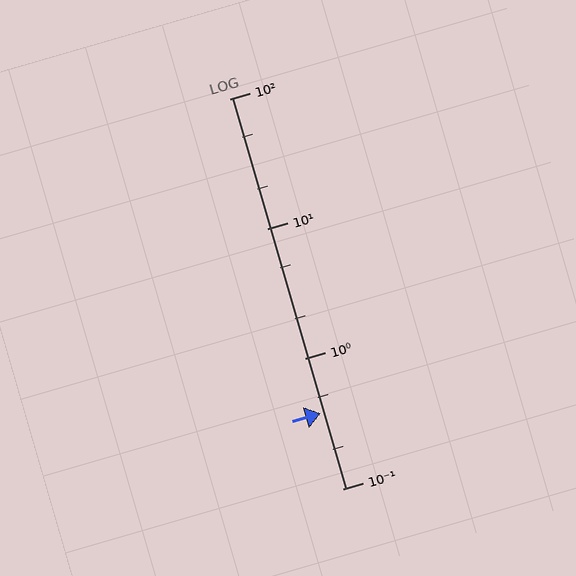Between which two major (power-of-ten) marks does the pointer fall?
The pointer is between 0.1 and 1.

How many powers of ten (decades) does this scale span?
The scale spans 3 decades, from 0.1 to 100.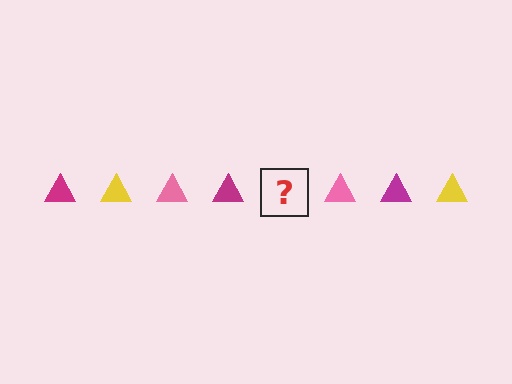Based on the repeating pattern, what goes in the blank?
The blank should be a yellow triangle.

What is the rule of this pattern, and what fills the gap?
The rule is that the pattern cycles through magenta, yellow, pink triangles. The gap should be filled with a yellow triangle.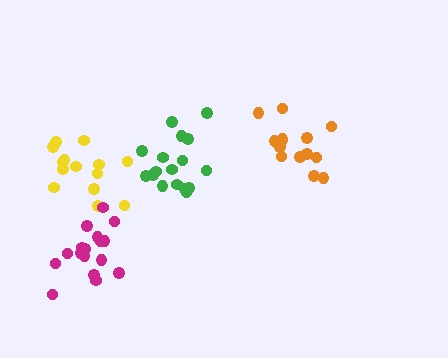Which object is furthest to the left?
The yellow cluster is leftmost.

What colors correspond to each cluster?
The clusters are colored: yellow, magenta, orange, green.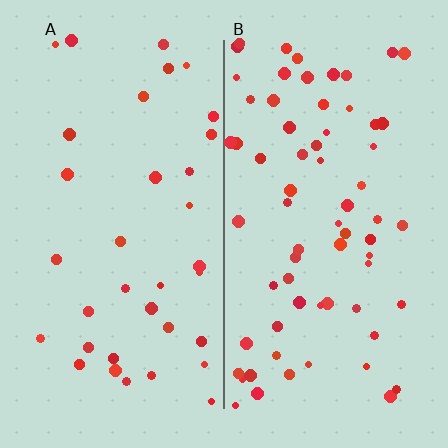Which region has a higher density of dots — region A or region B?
B (the right).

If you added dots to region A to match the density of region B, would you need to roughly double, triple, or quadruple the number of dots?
Approximately double.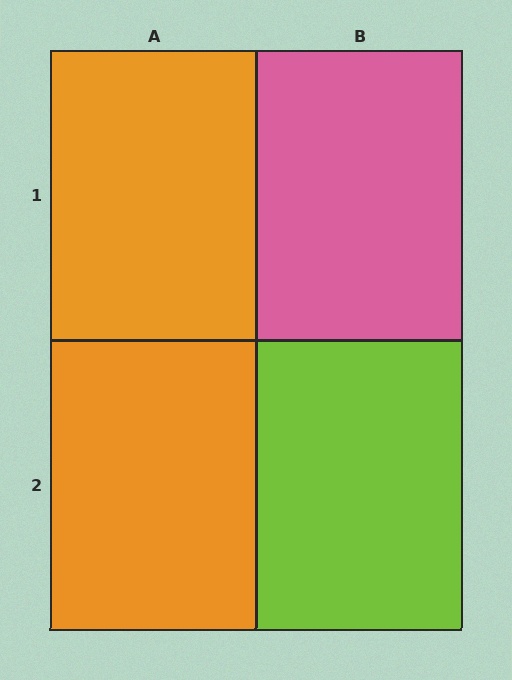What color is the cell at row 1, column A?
Orange.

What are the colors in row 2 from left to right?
Orange, lime.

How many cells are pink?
1 cell is pink.